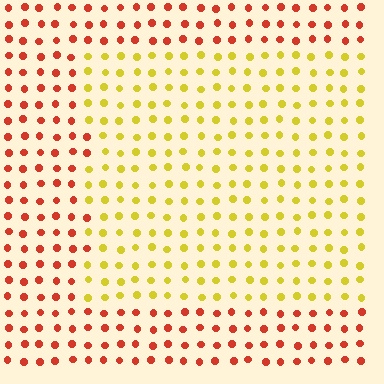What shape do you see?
I see a rectangle.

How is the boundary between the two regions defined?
The boundary is defined purely by a slight shift in hue (about 53 degrees). Spacing, size, and orientation are identical on both sides.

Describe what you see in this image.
The image is filled with small red elements in a uniform arrangement. A rectangle-shaped region is visible where the elements are tinted to a slightly different hue, forming a subtle color boundary.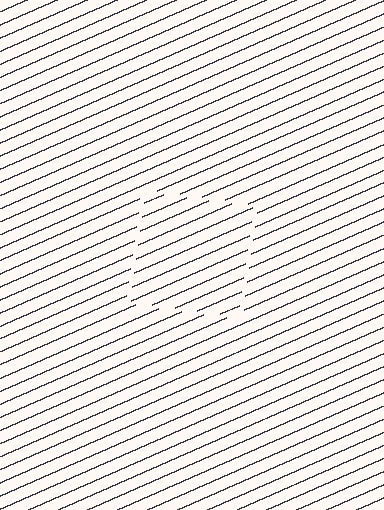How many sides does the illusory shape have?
4 sides — the line-ends trace a square.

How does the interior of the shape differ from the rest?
The interior of the shape contains the same grating, shifted by half a period — the contour is defined by the phase discontinuity where line-ends from the inner and outer gratings abut.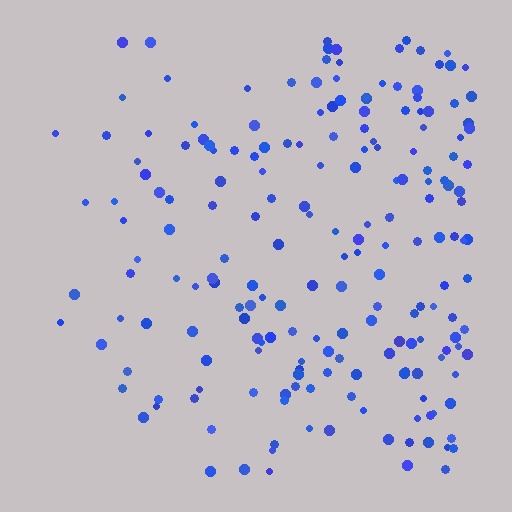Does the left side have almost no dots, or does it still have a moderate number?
Still a moderate number, just noticeably fewer than the right.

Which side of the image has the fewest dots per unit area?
The left.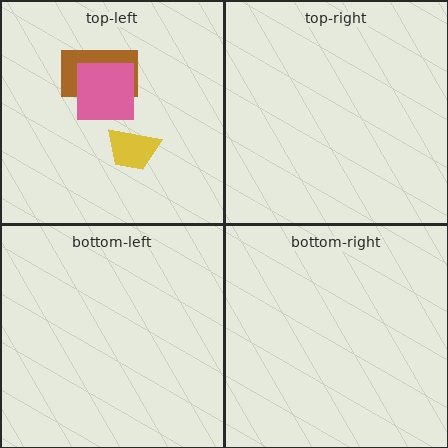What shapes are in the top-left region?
The brown rectangle, the yellow trapezoid, the pink square.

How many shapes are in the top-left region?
3.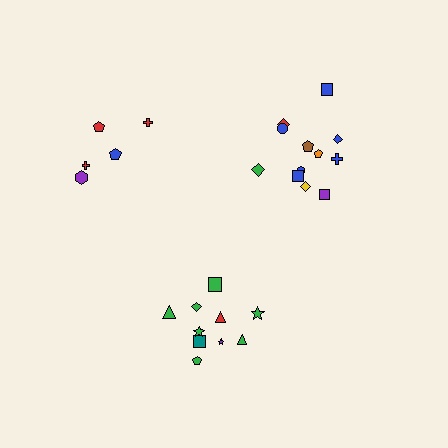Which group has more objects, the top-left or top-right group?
The top-right group.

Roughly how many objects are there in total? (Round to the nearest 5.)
Roughly 25 objects in total.